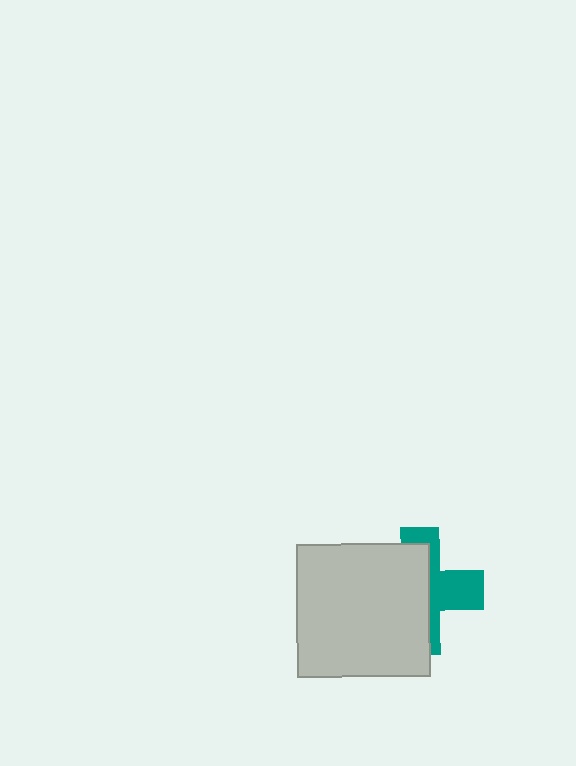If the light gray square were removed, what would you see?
You would see the complete teal cross.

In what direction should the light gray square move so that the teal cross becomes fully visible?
The light gray square should move left. That is the shortest direction to clear the overlap and leave the teal cross fully visible.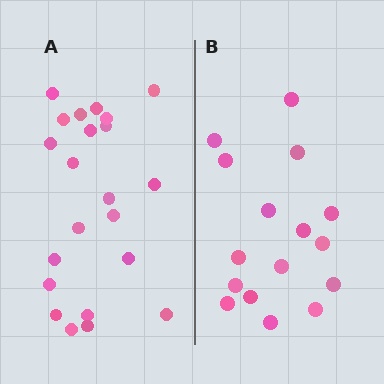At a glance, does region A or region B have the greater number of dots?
Region A (the left region) has more dots.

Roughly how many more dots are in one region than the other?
Region A has about 6 more dots than region B.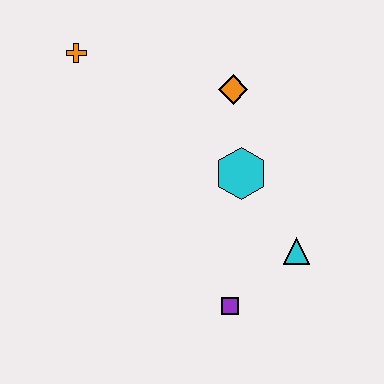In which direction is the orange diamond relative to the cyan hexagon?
The orange diamond is above the cyan hexagon.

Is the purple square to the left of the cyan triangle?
Yes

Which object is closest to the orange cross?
The orange diamond is closest to the orange cross.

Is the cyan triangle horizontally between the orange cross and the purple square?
No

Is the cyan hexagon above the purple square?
Yes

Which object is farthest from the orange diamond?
The purple square is farthest from the orange diamond.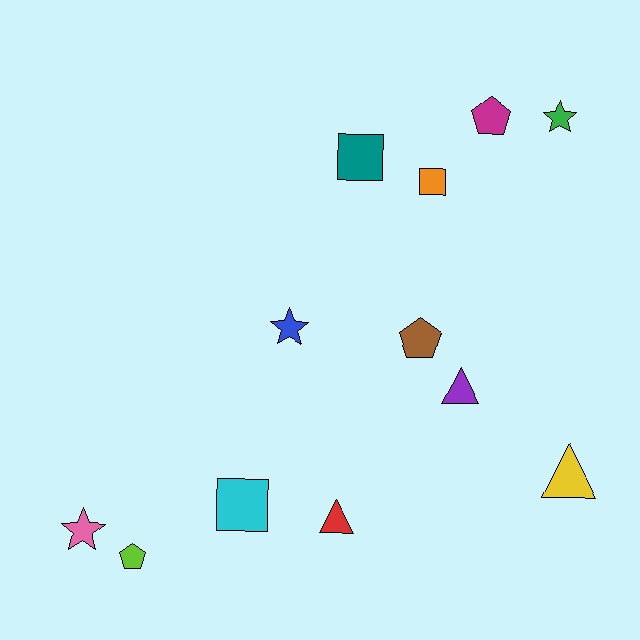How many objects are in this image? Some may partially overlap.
There are 12 objects.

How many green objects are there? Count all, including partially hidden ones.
There is 1 green object.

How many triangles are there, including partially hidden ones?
There are 3 triangles.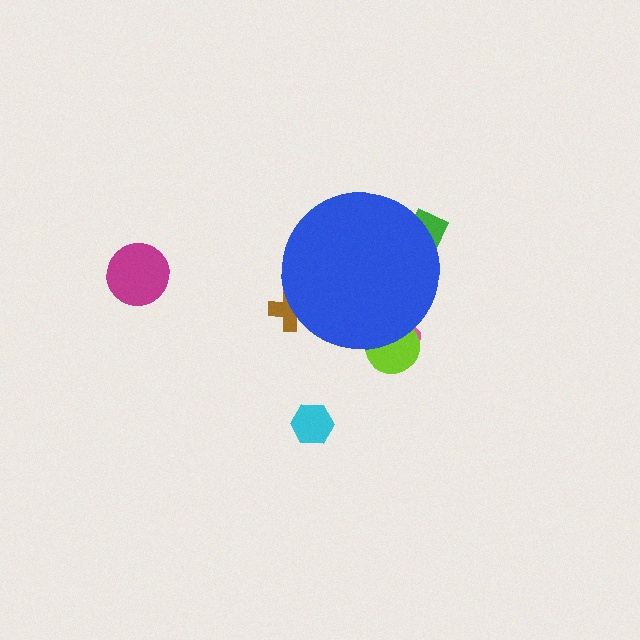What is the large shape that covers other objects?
A blue circle.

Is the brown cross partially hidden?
Yes, the brown cross is partially hidden behind the blue circle.